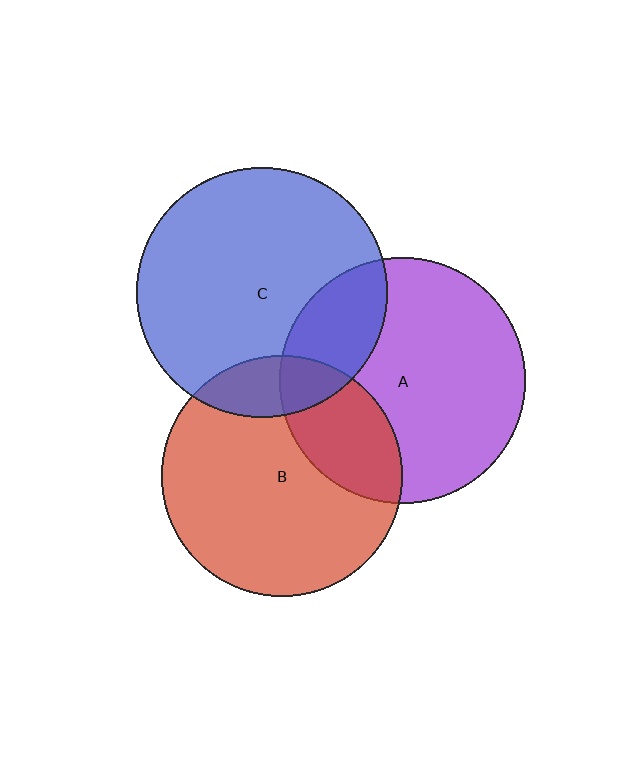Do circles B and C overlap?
Yes.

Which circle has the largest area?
Circle C (blue).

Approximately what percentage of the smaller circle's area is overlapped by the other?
Approximately 15%.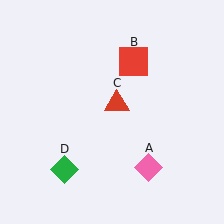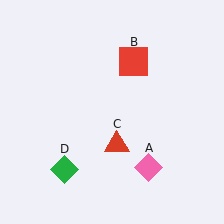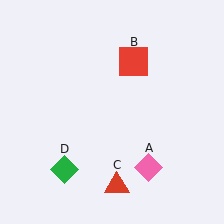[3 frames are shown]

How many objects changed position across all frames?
1 object changed position: red triangle (object C).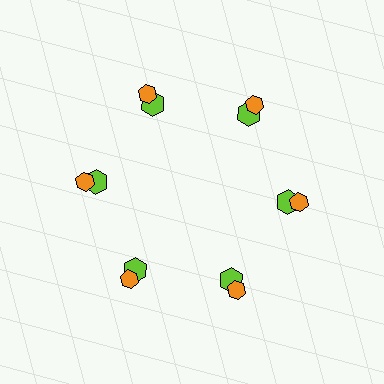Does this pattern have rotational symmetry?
Yes, this pattern has 6-fold rotational symmetry. It looks the same after rotating 60 degrees around the center.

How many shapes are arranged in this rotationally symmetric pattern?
There are 12 shapes, arranged in 6 groups of 2.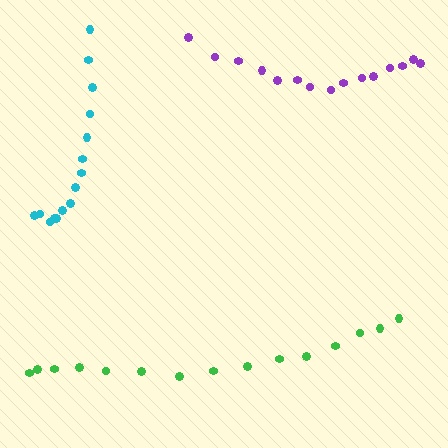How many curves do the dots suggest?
There are 3 distinct paths.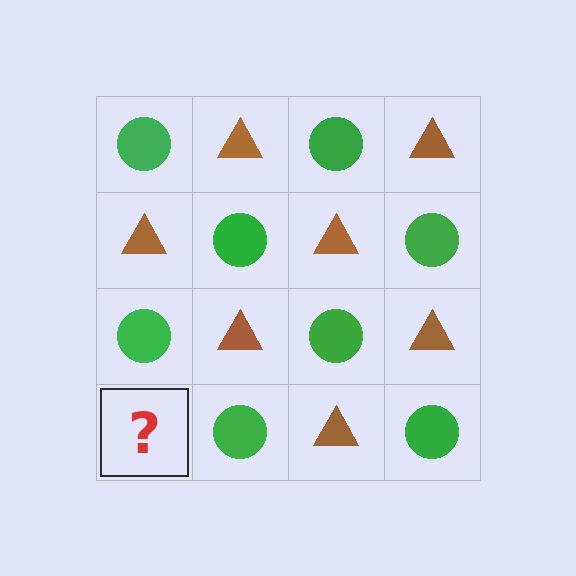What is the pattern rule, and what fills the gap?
The rule is that it alternates green circle and brown triangle in a checkerboard pattern. The gap should be filled with a brown triangle.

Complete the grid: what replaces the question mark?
The question mark should be replaced with a brown triangle.